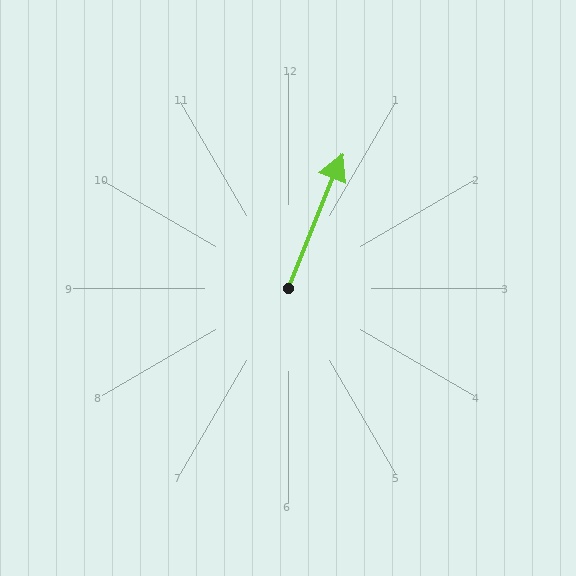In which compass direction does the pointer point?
North.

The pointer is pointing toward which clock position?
Roughly 1 o'clock.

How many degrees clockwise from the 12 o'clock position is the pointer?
Approximately 22 degrees.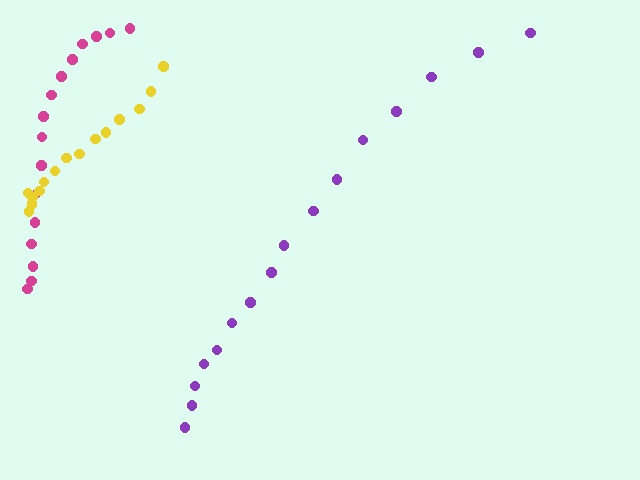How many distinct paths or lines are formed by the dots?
There are 3 distinct paths.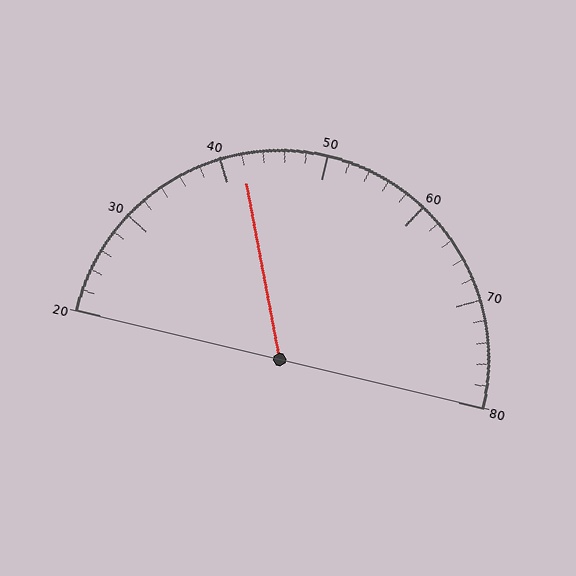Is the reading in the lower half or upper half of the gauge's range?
The reading is in the lower half of the range (20 to 80).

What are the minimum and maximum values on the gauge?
The gauge ranges from 20 to 80.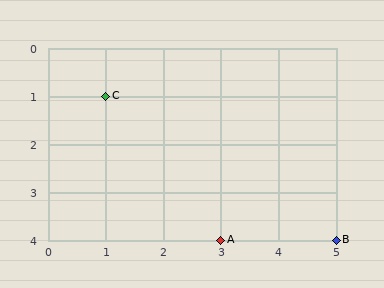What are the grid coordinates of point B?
Point B is at grid coordinates (5, 4).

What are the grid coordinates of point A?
Point A is at grid coordinates (3, 4).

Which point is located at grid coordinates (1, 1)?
Point C is at (1, 1).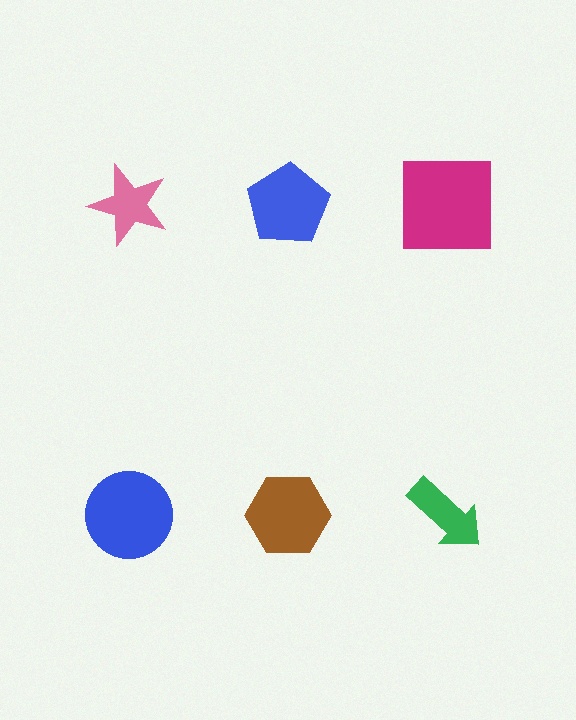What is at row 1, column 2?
A blue pentagon.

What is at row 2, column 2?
A brown hexagon.